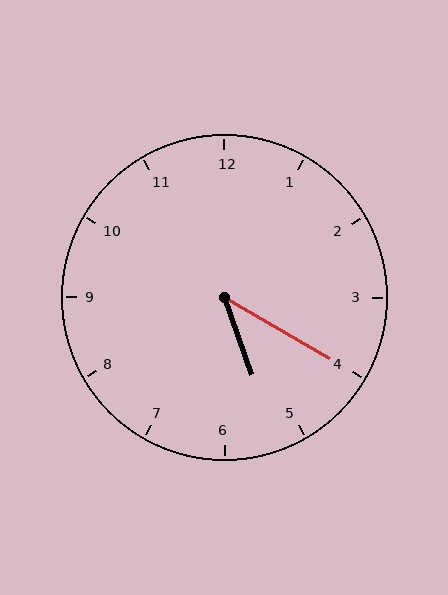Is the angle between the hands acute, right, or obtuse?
It is acute.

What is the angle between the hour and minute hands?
Approximately 40 degrees.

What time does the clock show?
5:20.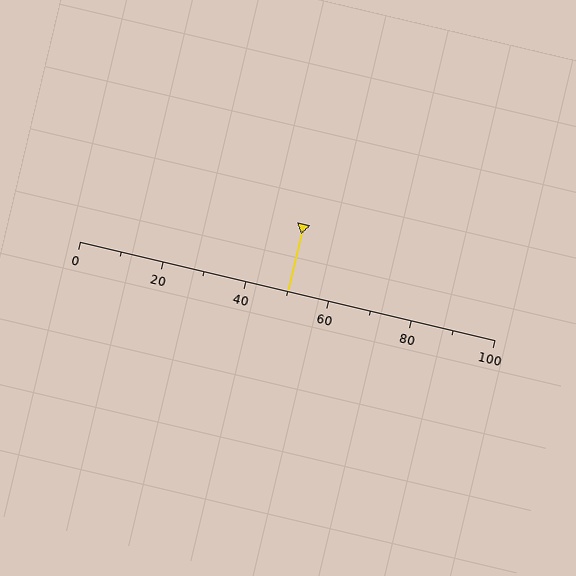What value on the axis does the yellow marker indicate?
The marker indicates approximately 50.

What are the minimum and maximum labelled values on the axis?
The axis runs from 0 to 100.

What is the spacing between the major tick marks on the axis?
The major ticks are spaced 20 apart.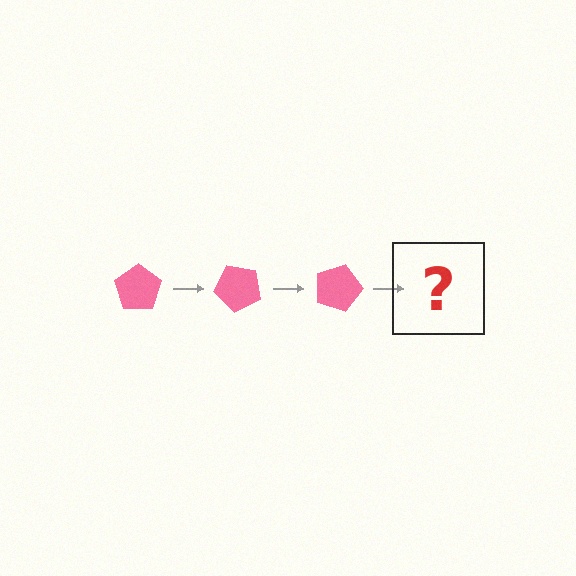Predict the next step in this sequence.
The next step is a pink pentagon rotated 135 degrees.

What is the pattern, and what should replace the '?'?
The pattern is that the pentagon rotates 45 degrees each step. The '?' should be a pink pentagon rotated 135 degrees.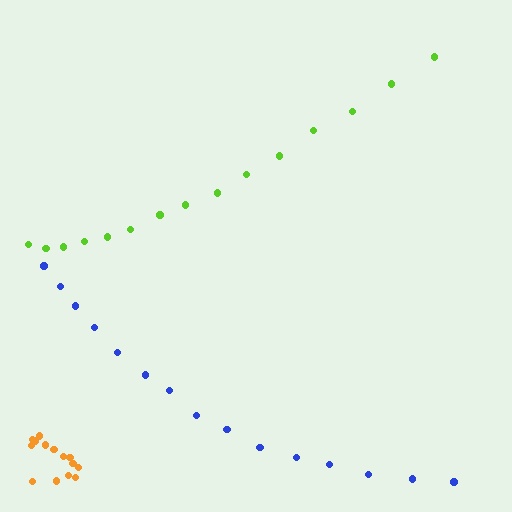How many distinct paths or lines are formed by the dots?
There are 3 distinct paths.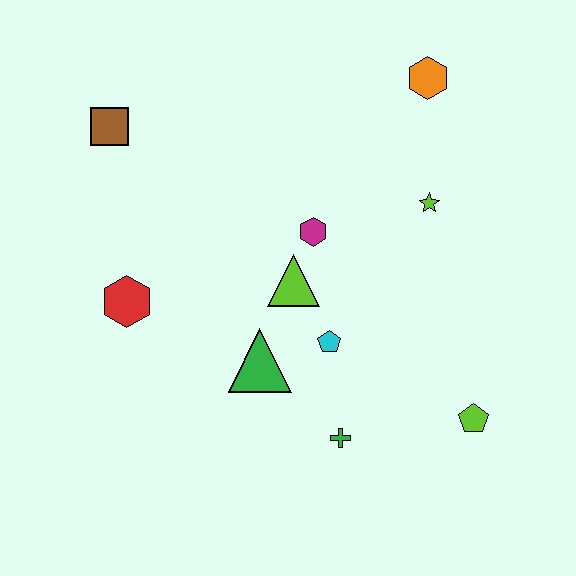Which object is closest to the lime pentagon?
The green cross is closest to the lime pentagon.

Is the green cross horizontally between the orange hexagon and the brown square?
Yes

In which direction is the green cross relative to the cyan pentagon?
The green cross is below the cyan pentagon.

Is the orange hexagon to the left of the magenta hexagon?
No